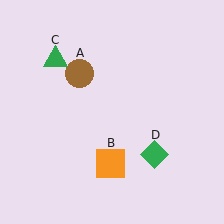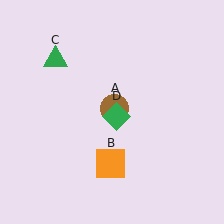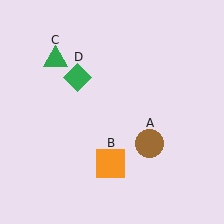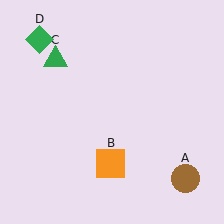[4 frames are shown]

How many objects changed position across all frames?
2 objects changed position: brown circle (object A), green diamond (object D).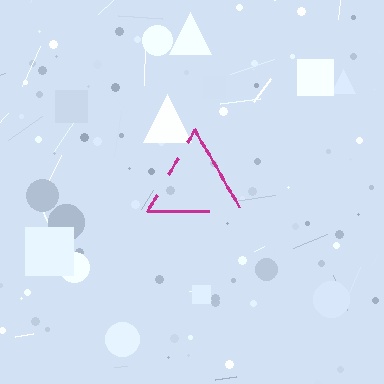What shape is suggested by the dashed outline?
The dashed outline suggests a triangle.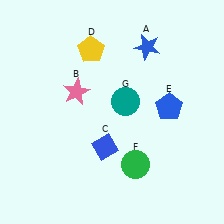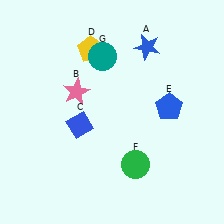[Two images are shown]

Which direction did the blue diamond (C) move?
The blue diamond (C) moved left.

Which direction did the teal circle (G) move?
The teal circle (G) moved up.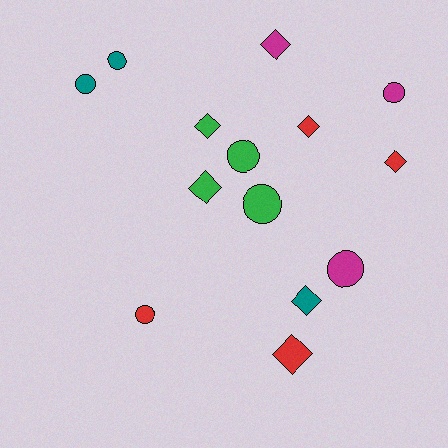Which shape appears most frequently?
Diamond, with 7 objects.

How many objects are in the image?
There are 14 objects.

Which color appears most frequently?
Green, with 4 objects.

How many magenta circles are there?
There are 2 magenta circles.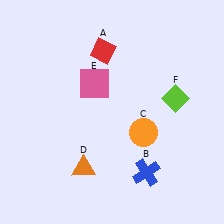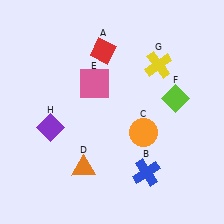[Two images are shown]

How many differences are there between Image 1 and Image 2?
There are 2 differences between the two images.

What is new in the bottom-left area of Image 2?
A purple diamond (H) was added in the bottom-left area of Image 2.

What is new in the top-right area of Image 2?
A yellow cross (G) was added in the top-right area of Image 2.